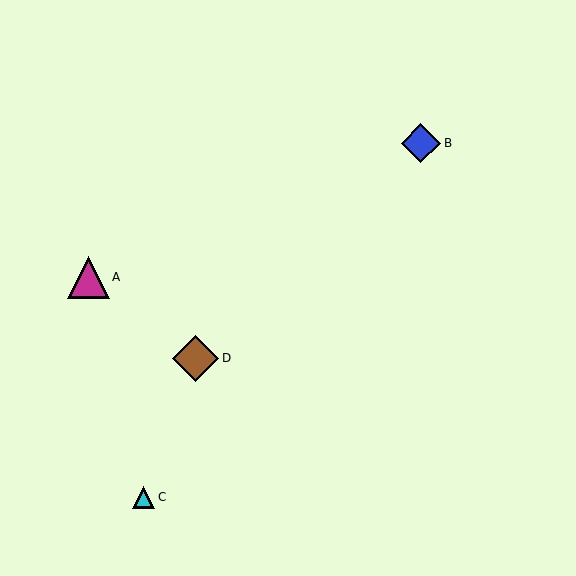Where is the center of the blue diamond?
The center of the blue diamond is at (421, 143).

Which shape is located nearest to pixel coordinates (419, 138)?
The blue diamond (labeled B) at (421, 143) is nearest to that location.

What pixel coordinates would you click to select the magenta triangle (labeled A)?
Click at (88, 277) to select the magenta triangle A.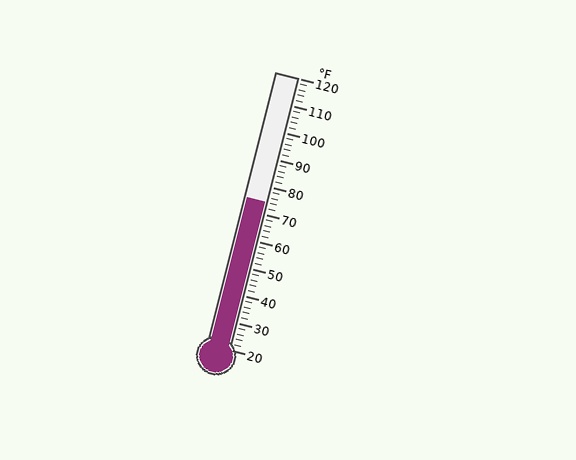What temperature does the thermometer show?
The thermometer shows approximately 74°F.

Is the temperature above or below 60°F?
The temperature is above 60°F.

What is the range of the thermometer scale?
The thermometer scale ranges from 20°F to 120°F.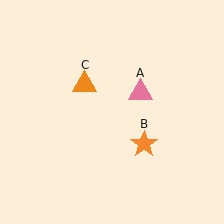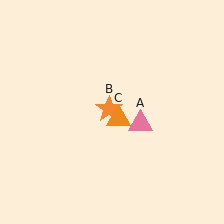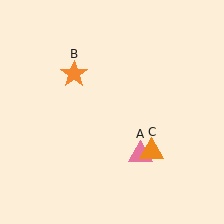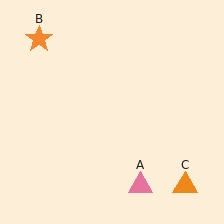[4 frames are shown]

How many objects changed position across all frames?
3 objects changed position: pink triangle (object A), orange star (object B), orange triangle (object C).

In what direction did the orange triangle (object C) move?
The orange triangle (object C) moved down and to the right.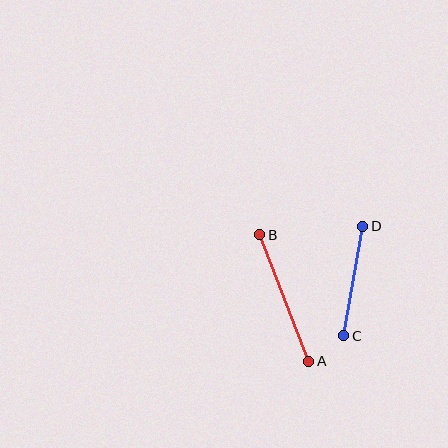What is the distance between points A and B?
The distance is approximately 136 pixels.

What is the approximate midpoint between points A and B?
The midpoint is at approximately (284, 298) pixels.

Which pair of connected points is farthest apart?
Points A and B are farthest apart.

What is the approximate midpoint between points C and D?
The midpoint is at approximately (353, 281) pixels.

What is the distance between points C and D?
The distance is approximately 111 pixels.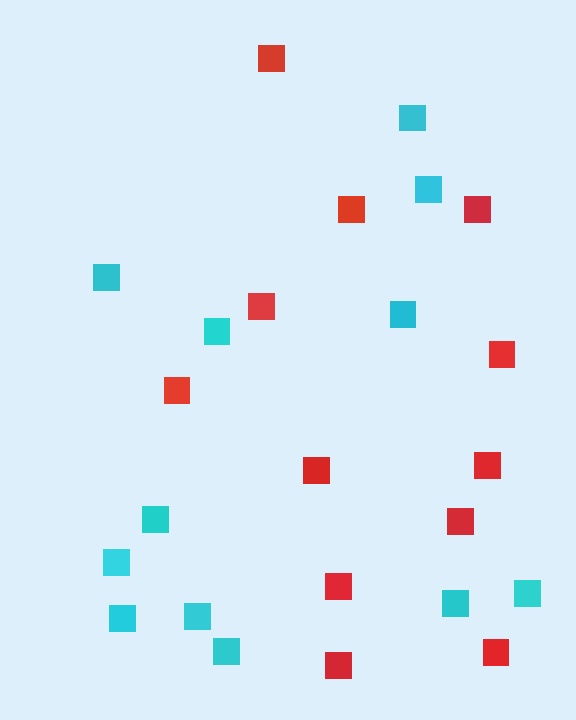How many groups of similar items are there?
There are 2 groups: one group of red squares (12) and one group of cyan squares (12).